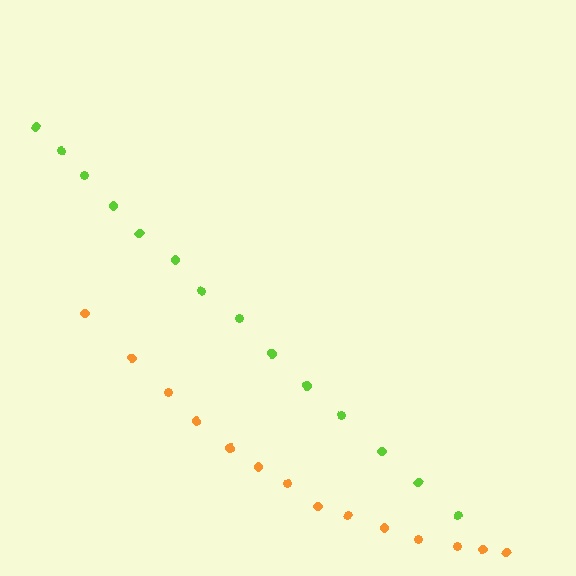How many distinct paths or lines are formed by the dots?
There are 2 distinct paths.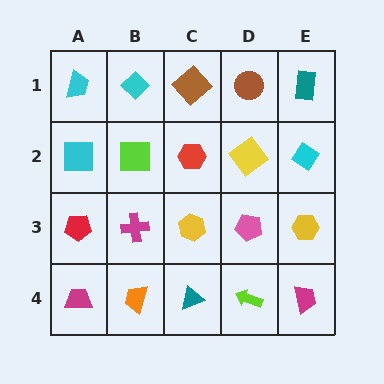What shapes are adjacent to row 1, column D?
A yellow diamond (row 2, column D), a brown diamond (row 1, column C), a teal rectangle (row 1, column E).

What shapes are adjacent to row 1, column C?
A red hexagon (row 2, column C), a cyan diamond (row 1, column B), a brown circle (row 1, column D).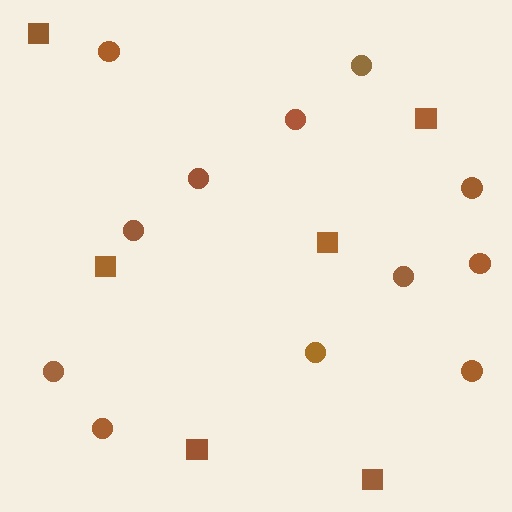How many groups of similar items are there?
There are 2 groups: one group of circles (12) and one group of squares (6).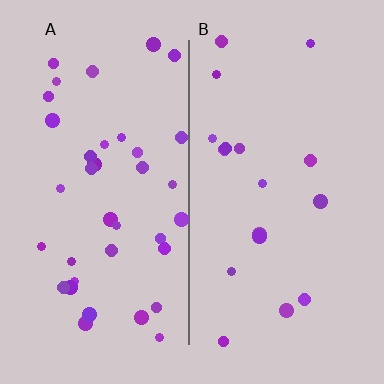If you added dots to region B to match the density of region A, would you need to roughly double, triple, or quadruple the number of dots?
Approximately double.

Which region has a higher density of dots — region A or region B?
A (the left).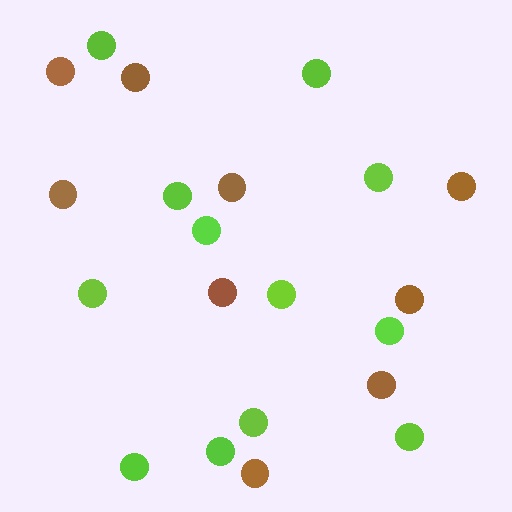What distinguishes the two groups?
There are 2 groups: one group of brown circles (9) and one group of lime circles (12).